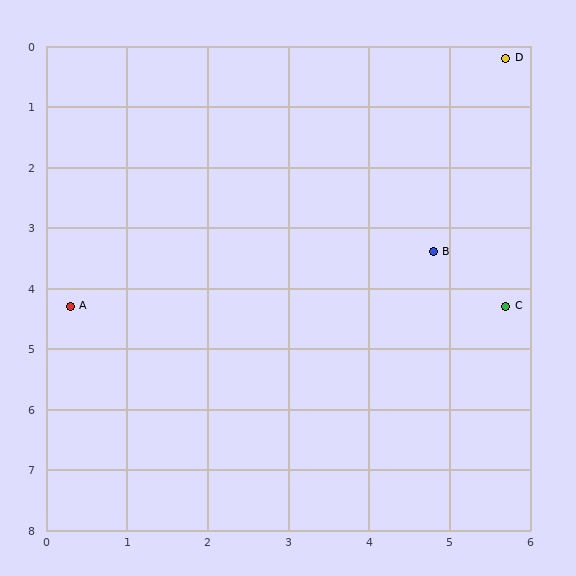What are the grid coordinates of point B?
Point B is at approximately (4.8, 3.4).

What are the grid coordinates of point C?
Point C is at approximately (5.7, 4.3).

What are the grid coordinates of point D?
Point D is at approximately (5.7, 0.2).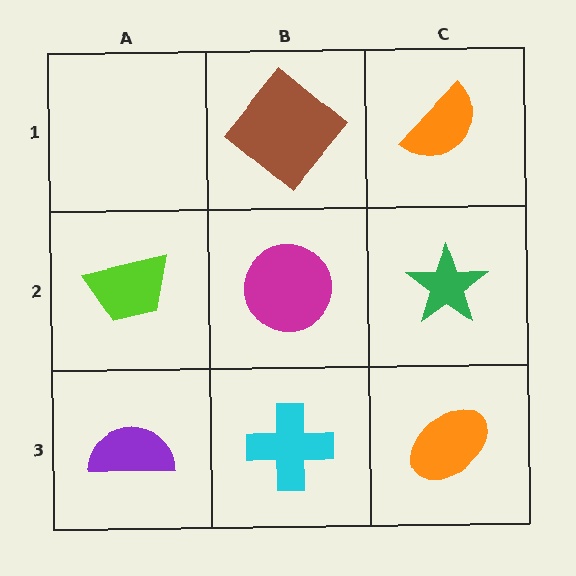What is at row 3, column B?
A cyan cross.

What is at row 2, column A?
A lime trapezoid.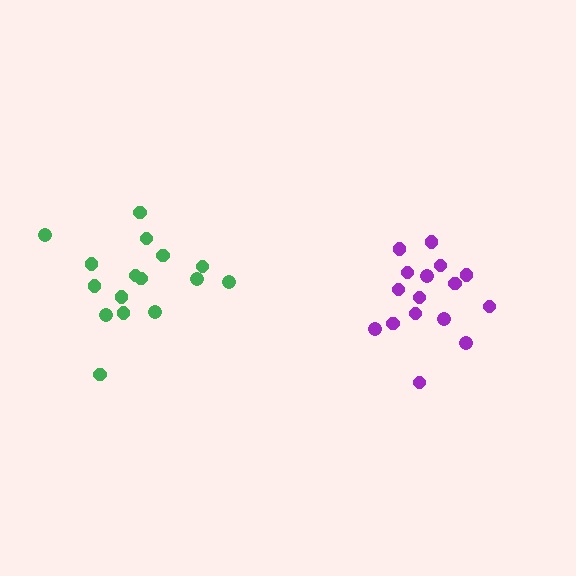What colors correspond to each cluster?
The clusters are colored: purple, green.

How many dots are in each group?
Group 1: 16 dots, Group 2: 16 dots (32 total).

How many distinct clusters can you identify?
There are 2 distinct clusters.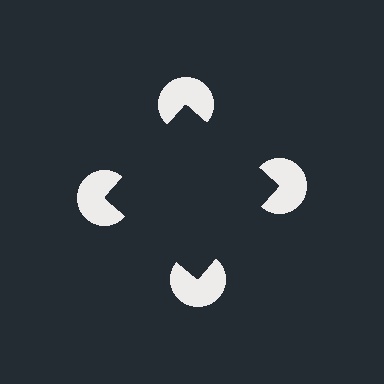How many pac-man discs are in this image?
There are 4 — one at each vertex of the illusory square.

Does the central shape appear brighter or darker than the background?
It typically appears slightly darker than the background, even though no actual brightness change is drawn.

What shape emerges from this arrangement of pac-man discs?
An illusory square — its edges are inferred from the aligned wedge cuts in the pac-man discs, not physically drawn.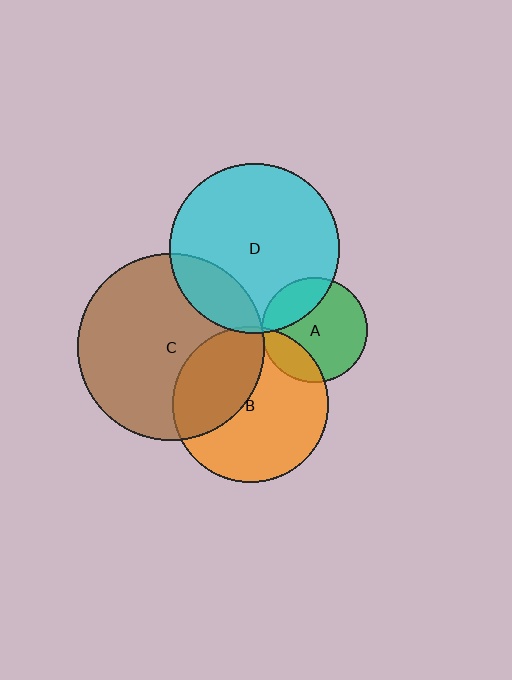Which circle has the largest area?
Circle C (brown).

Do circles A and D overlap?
Yes.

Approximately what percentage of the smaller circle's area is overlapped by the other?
Approximately 25%.